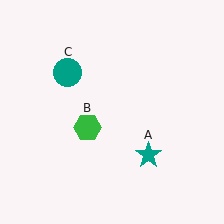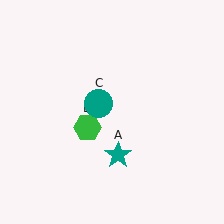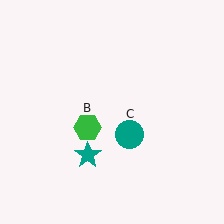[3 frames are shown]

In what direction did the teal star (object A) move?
The teal star (object A) moved left.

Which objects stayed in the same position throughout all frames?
Green hexagon (object B) remained stationary.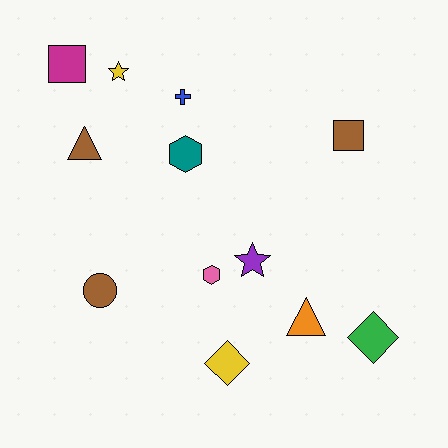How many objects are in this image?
There are 12 objects.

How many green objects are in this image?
There is 1 green object.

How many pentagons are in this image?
There are no pentagons.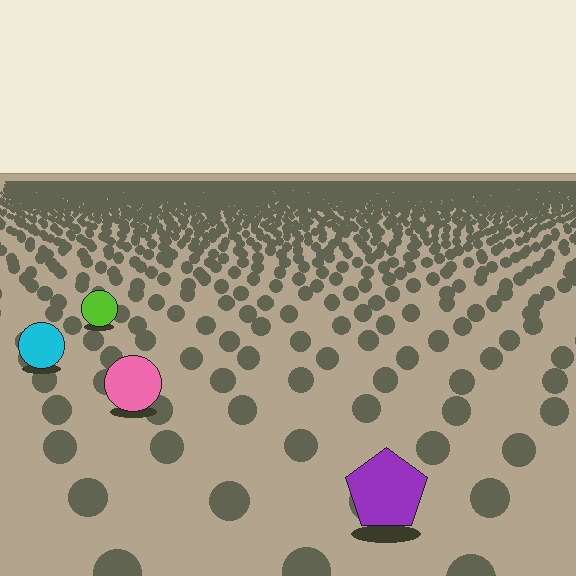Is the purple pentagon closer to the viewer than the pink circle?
Yes. The purple pentagon is closer — you can tell from the texture gradient: the ground texture is coarser near it.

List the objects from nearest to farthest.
From nearest to farthest: the purple pentagon, the pink circle, the cyan circle, the lime circle.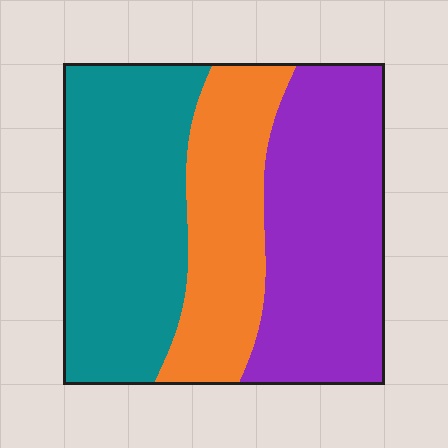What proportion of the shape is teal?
Teal takes up about three eighths (3/8) of the shape.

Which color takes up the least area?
Orange, at roughly 25%.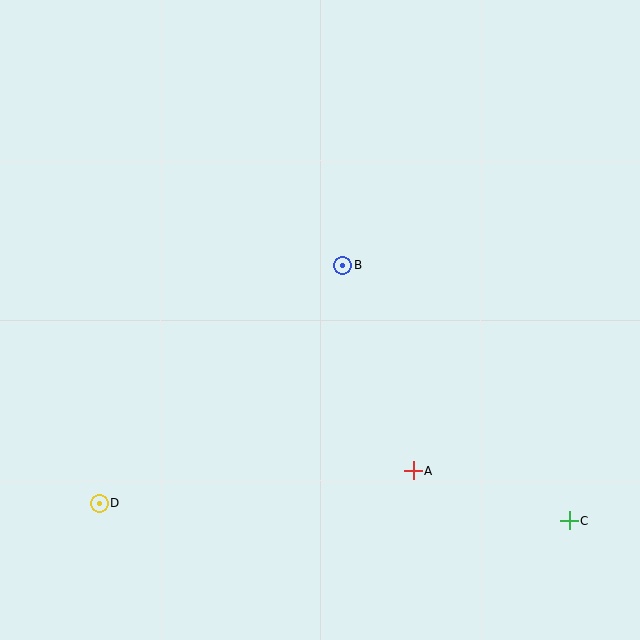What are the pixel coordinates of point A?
Point A is at (413, 471).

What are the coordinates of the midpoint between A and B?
The midpoint between A and B is at (378, 368).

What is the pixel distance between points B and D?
The distance between B and D is 340 pixels.